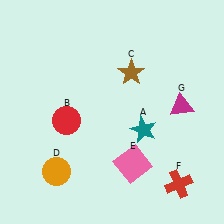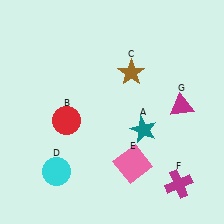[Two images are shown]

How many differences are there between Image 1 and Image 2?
There are 2 differences between the two images.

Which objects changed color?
D changed from orange to cyan. F changed from red to magenta.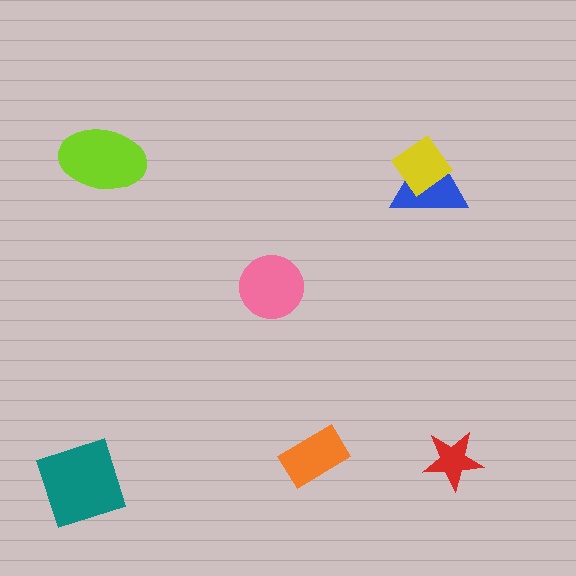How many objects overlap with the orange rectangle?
0 objects overlap with the orange rectangle.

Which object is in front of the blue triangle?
The yellow diamond is in front of the blue triangle.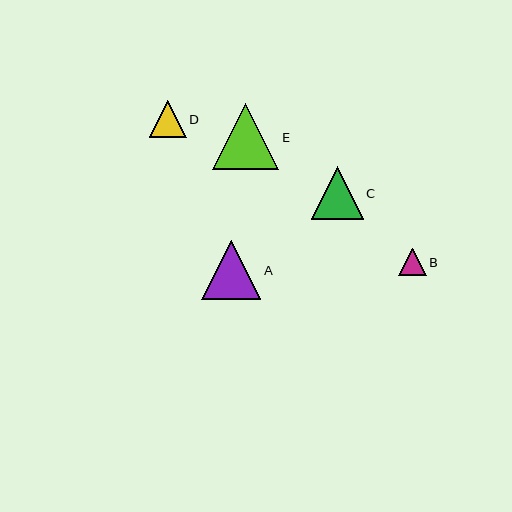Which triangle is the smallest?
Triangle B is the smallest with a size of approximately 28 pixels.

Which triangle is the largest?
Triangle E is the largest with a size of approximately 67 pixels.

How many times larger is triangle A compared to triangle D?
Triangle A is approximately 1.6 times the size of triangle D.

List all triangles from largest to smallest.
From largest to smallest: E, A, C, D, B.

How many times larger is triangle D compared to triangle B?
Triangle D is approximately 1.3 times the size of triangle B.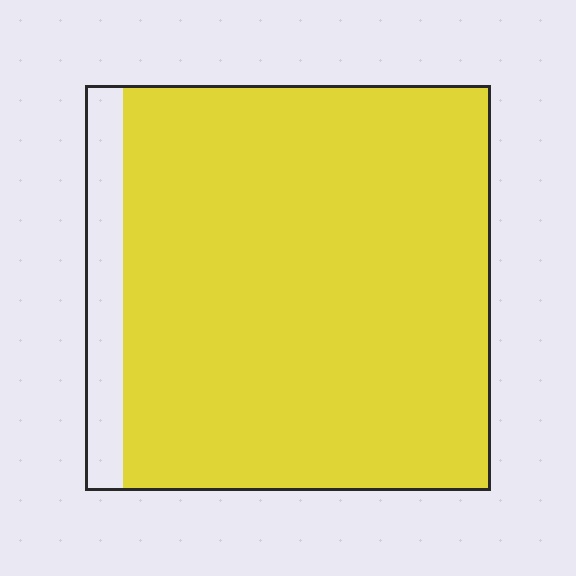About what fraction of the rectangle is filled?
About nine tenths (9/10).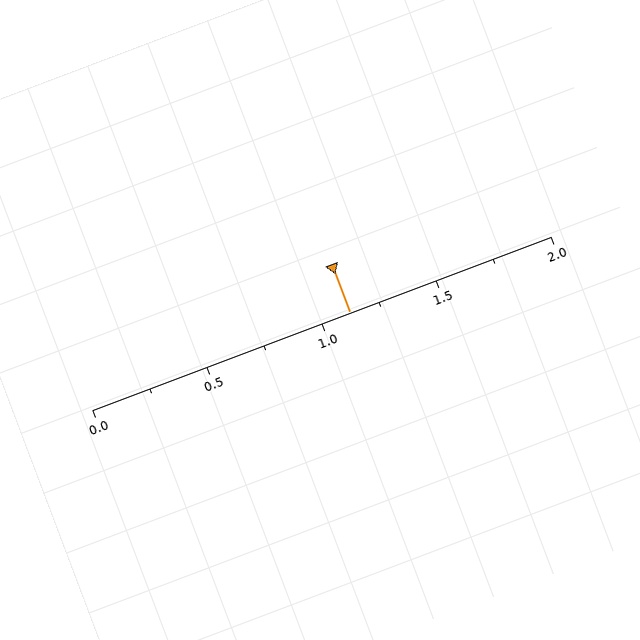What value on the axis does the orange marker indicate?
The marker indicates approximately 1.12.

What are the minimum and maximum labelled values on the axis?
The axis runs from 0.0 to 2.0.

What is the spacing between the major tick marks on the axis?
The major ticks are spaced 0.5 apart.